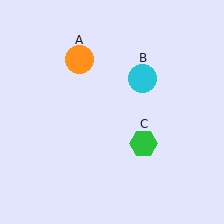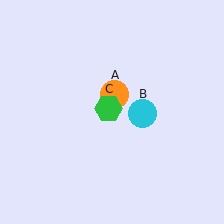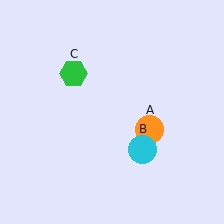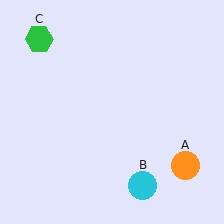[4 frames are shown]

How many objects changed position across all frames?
3 objects changed position: orange circle (object A), cyan circle (object B), green hexagon (object C).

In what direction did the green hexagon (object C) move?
The green hexagon (object C) moved up and to the left.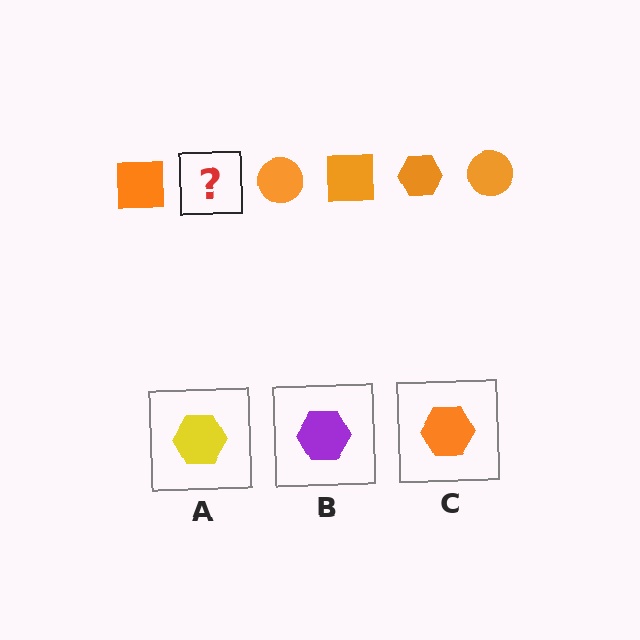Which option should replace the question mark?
Option C.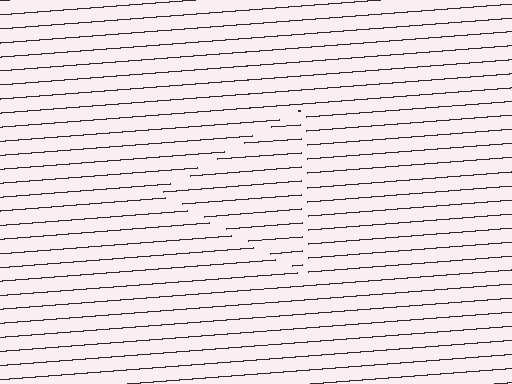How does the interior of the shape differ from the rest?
The interior of the shape contains the same grating, shifted by half a period — the contour is defined by the phase discontinuity where line-ends from the inner and outer gratings abut.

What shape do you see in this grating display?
An illusory triangle. The interior of the shape contains the same grating, shifted by half a period — the contour is defined by the phase discontinuity where line-ends from the inner and outer gratings abut.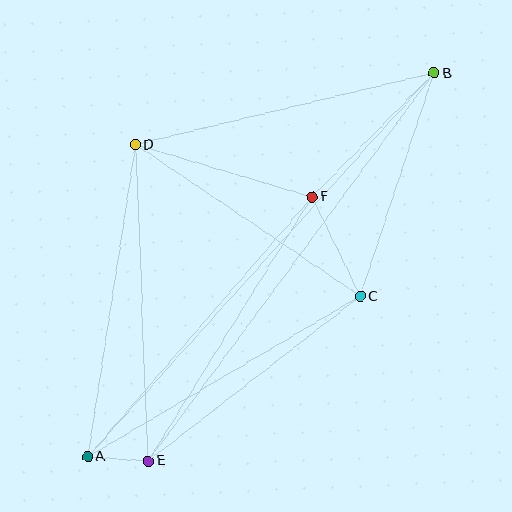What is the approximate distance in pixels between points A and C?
The distance between A and C is approximately 316 pixels.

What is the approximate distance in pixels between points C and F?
The distance between C and F is approximately 111 pixels.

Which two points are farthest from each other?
Points A and B are farthest from each other.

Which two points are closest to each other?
Points A and E are closest to each other.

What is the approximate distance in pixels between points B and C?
The distance between B and C is approximately 235 pixels.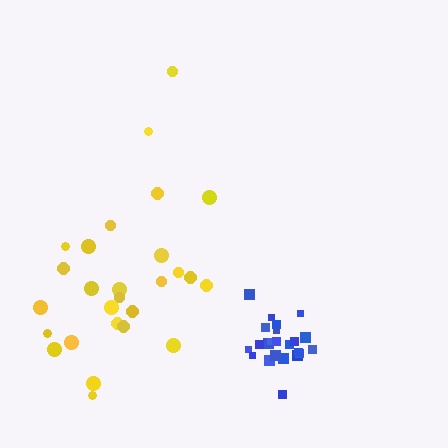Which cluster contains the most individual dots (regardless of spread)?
Yellow (27).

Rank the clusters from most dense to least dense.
blue, yellow.